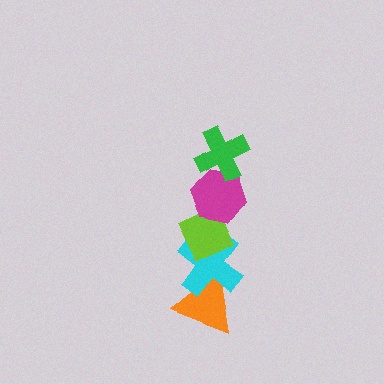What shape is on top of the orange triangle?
The cyan cross is on top of the orange triangle.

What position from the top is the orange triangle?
The orange triangle is 5th from the top.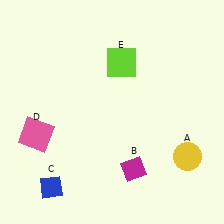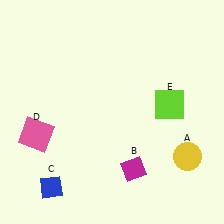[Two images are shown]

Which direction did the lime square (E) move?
The lime square (E) moved right.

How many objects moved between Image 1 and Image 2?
1 object moved between the two images.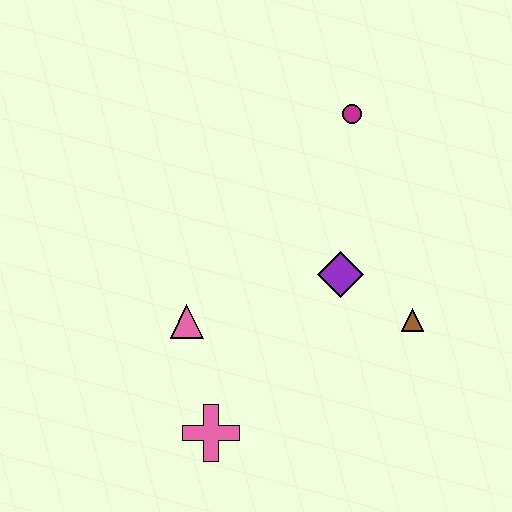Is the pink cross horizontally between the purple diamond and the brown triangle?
No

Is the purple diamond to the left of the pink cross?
No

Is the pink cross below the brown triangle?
Yes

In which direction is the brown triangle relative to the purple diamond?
The brown triangle is to the right of the purple diamond.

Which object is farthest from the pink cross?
The magenta circle is farthest from the pink cross.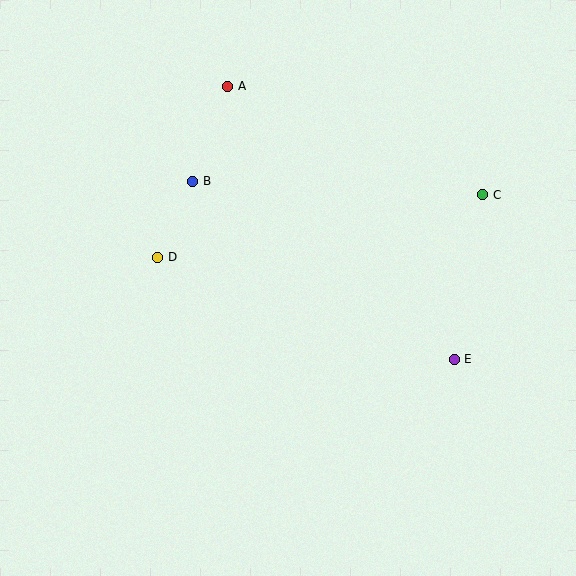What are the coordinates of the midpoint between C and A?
The midpoint between C and A is at (355, 141).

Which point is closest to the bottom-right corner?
Point E is closest to the bottom-right corner.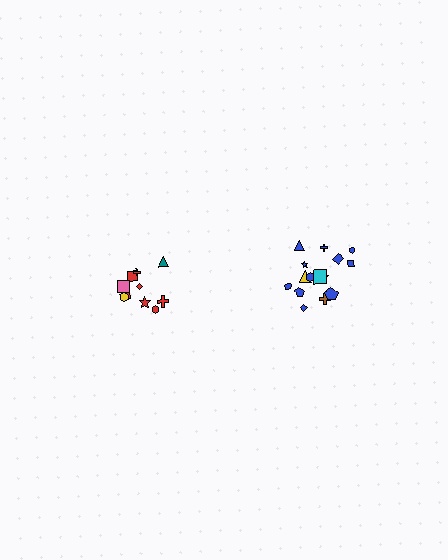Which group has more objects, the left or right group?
The right group.